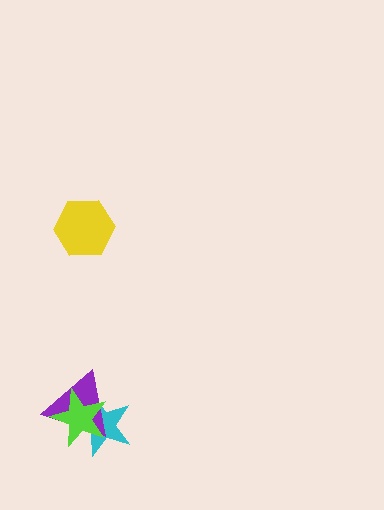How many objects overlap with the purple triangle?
2 objects overlap with the purple triangle.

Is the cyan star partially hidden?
Yes, it is partially covered by another shape.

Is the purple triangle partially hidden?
Yes, it is partially covered by another shape.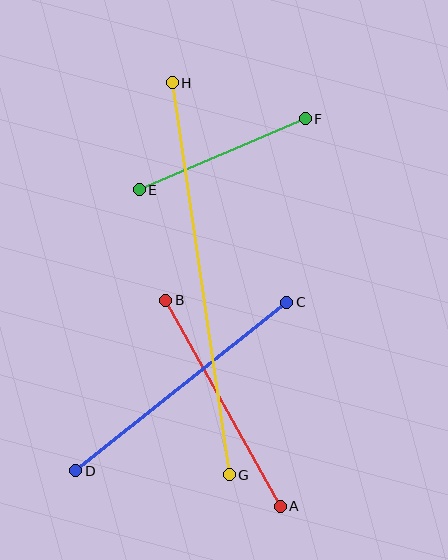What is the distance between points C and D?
The distance is approximately 270 pixels.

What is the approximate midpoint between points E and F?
The midpoint is at approximately (222, 154) pixels.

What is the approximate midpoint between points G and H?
The midpoint is at approximately (201, 279) pixels.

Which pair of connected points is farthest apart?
Points G and H are farthest apart.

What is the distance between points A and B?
The distance is approximately 235 pixels.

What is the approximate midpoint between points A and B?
The midpoint is at approximately (223, 403) pixels.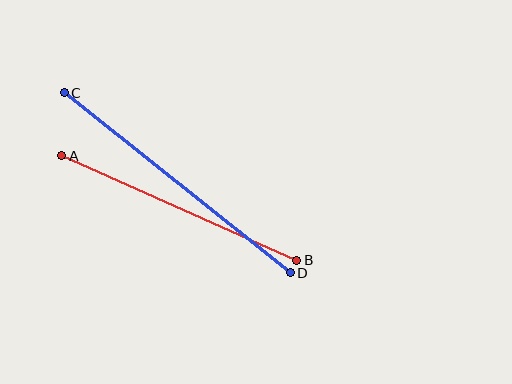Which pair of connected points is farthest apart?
Points C and D are farthest apart.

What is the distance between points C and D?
The distance is approximately 289 pixels.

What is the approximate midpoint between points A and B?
The midpoint is at approximately (179, 208) pixels.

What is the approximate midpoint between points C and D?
The midpoint is at approximately (177, 183) pixels.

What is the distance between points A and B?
The distance is approximately 257 pixels.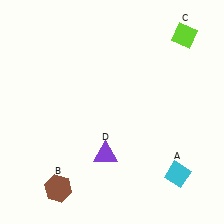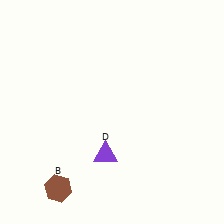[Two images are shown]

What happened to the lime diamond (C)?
The lime diamond (C) was removed in Image 2. It was in the top-right area of Image 1.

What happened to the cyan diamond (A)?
The cyan diamond (A) was removed in Image 2. It was in the bottom-right area of Image 1.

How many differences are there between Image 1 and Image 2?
There are 2 differences between the two images.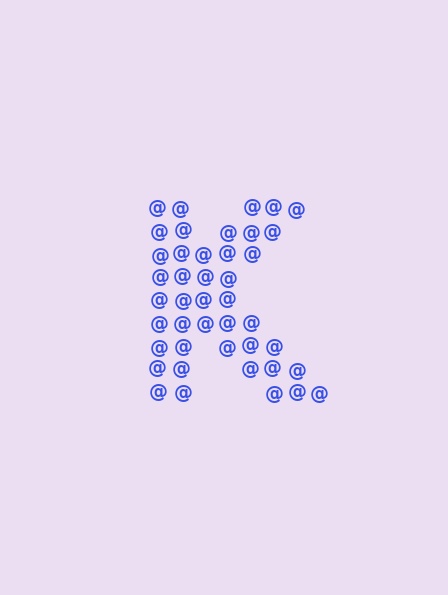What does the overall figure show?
The overall figure shows the letter K.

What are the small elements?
The small elements are at signs.